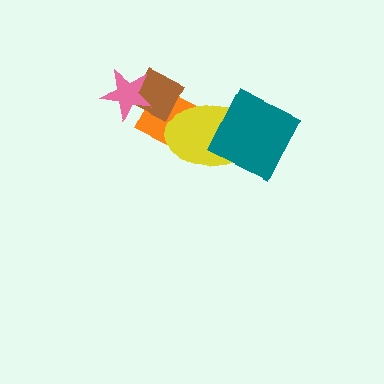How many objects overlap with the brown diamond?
2 objects overlap with the brown diamond.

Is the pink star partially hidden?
No, no other shape covers it.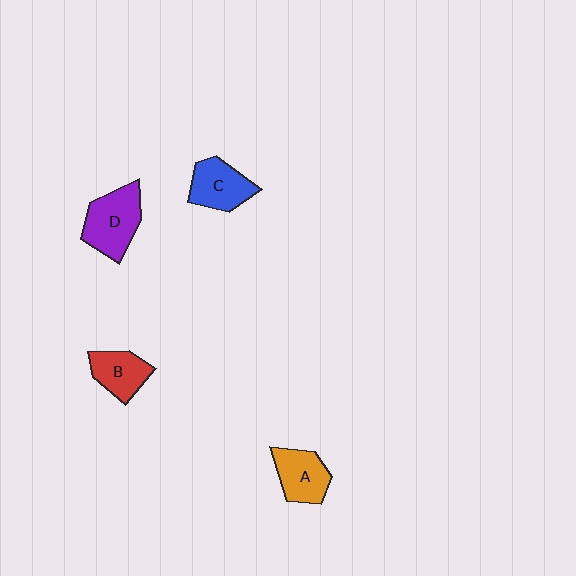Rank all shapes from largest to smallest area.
From largest to smallest: D (purple), C (blue), A (orange), B (red).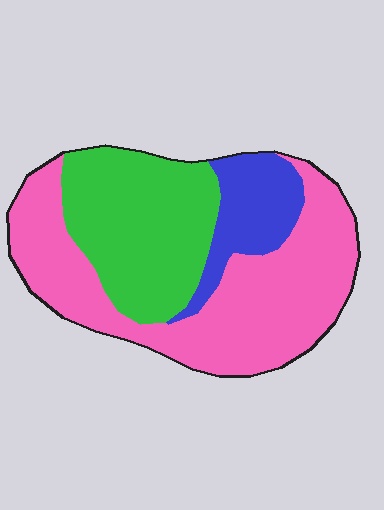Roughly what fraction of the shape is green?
Green takes up about one third (1/3) of the shape.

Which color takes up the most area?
Pink, at roughly 50%.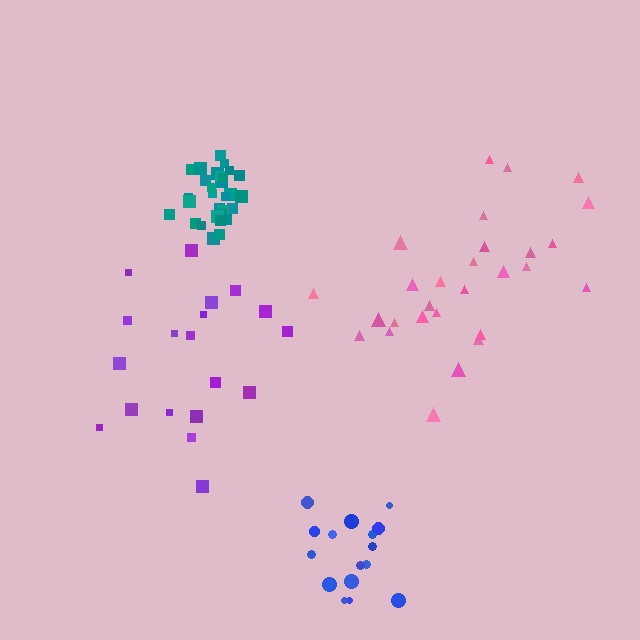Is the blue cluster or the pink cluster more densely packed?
Blue.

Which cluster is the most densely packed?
Teal.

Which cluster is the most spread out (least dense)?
Purple.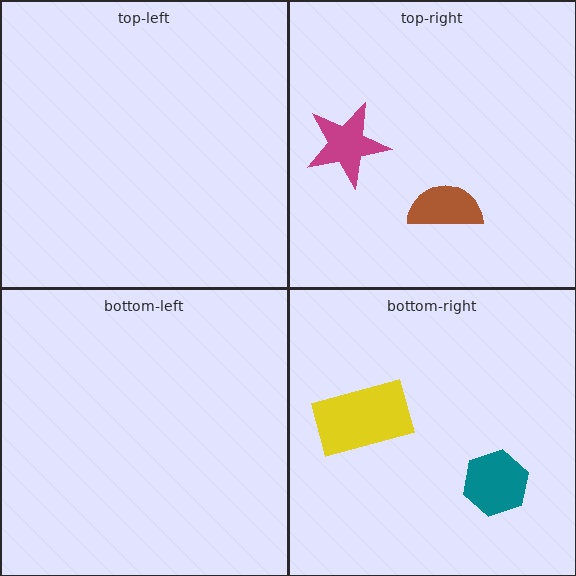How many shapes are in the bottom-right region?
2.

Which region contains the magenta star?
The top-right region.